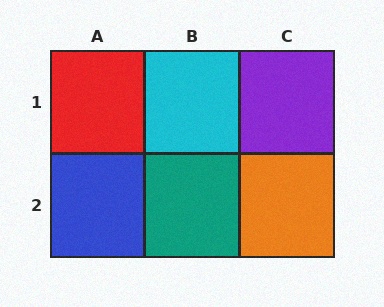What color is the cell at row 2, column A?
Blue.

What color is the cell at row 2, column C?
Orange.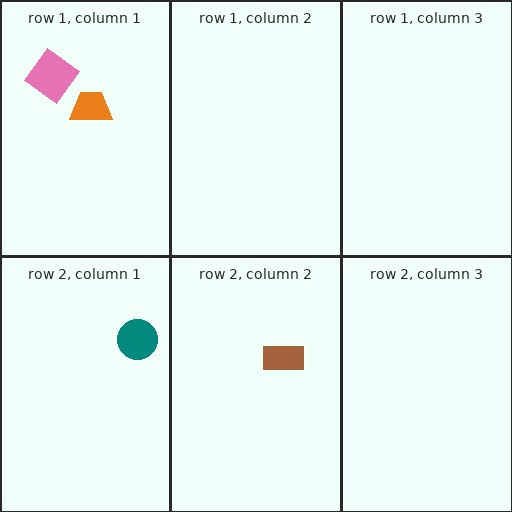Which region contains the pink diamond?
The row 1, column 1 region.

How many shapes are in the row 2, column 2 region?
1.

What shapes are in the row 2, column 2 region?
The brown rectangle.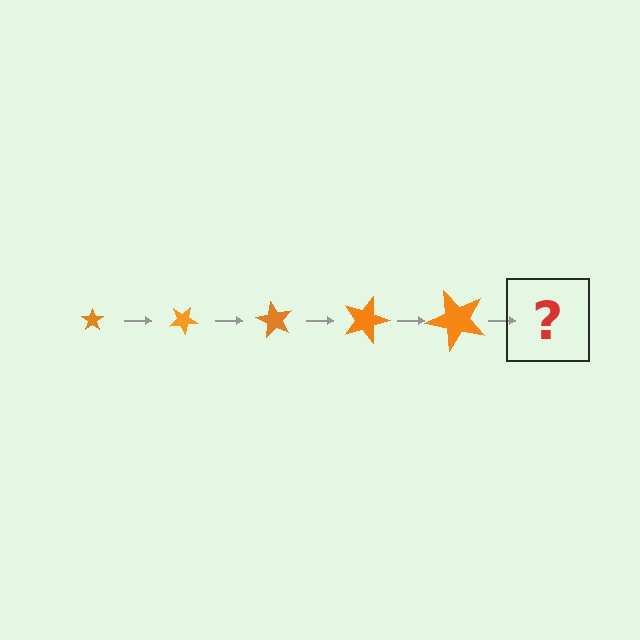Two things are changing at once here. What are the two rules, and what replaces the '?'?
The two rules are that the star grows larger each step and it rotates 30 degrees each step. The '?' should be a star, larger than the previous one and rotated 150 degrees from the start.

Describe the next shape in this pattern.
It should be a star, larger than the previous one and rotated 150 degrees from the start.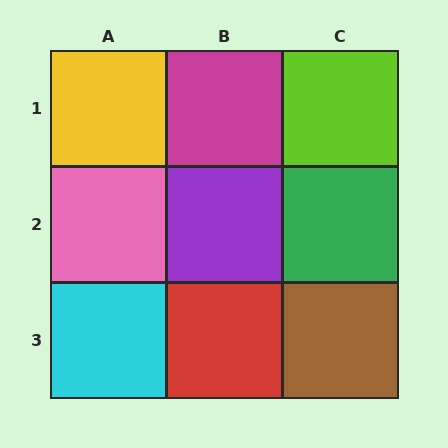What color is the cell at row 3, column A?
Cyan.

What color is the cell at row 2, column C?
Green.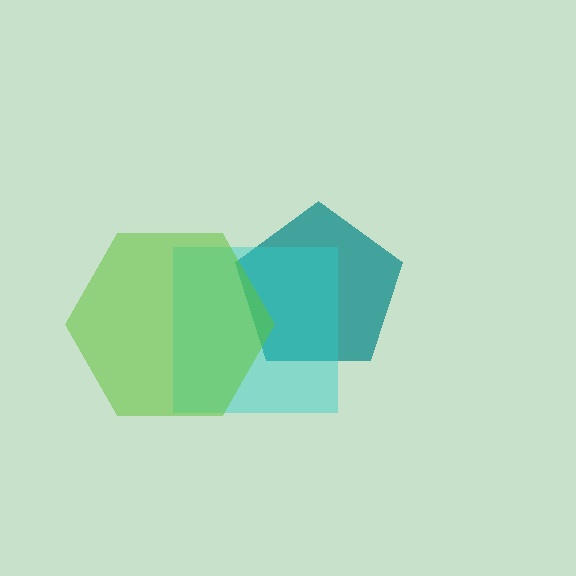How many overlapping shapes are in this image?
There are 3 overlapping shapes in the image.